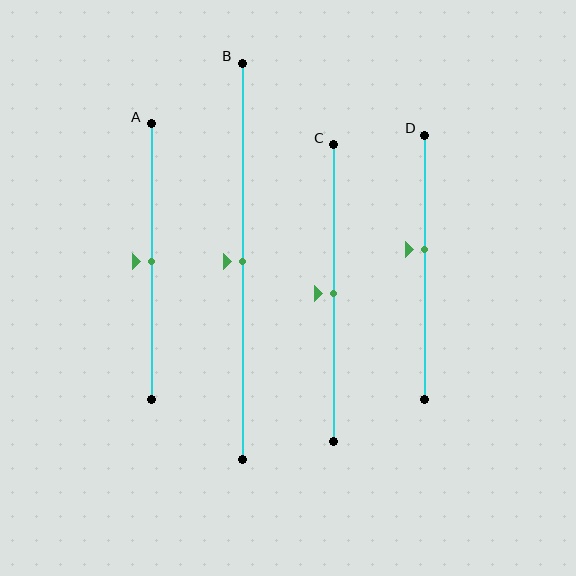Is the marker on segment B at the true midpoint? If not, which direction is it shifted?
Yes, the marker on segment B is at the true midpoint.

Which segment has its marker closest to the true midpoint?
Segment A has its marker closest to the true midpoint.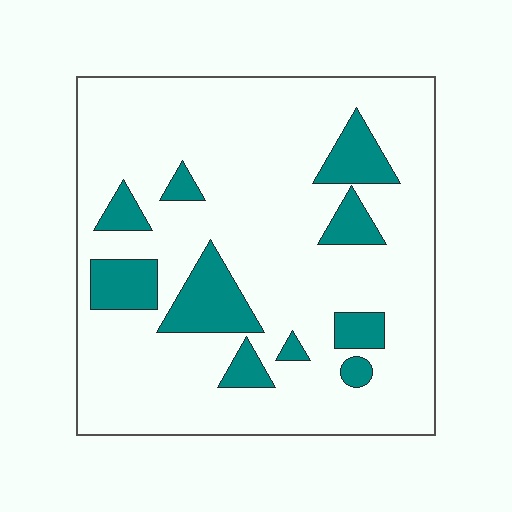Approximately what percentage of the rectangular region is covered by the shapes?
Approximately 15%.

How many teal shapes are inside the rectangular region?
10.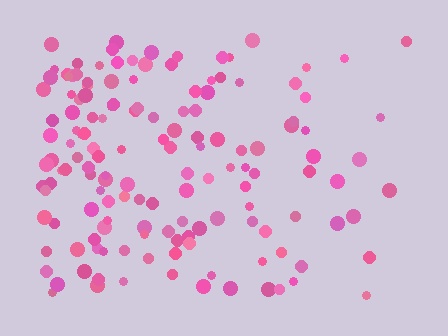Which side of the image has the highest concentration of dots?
The left.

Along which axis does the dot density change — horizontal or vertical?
Horizontal.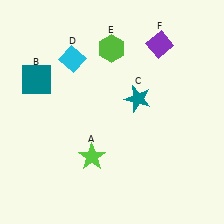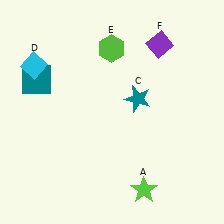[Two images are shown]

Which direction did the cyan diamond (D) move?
The cyan diamond (D) moved left.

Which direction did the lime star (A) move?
The lime star (A) moved right.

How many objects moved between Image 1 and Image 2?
2 objects moved between the two images.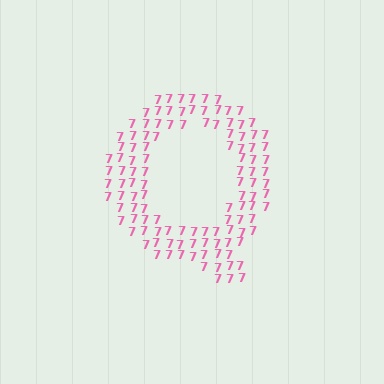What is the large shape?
The large shape is the letter Q.